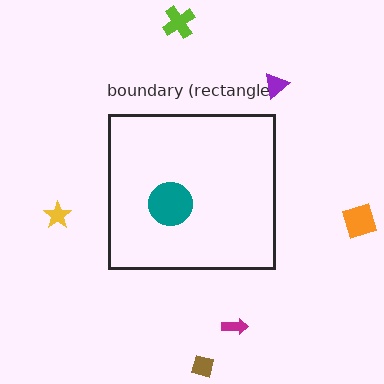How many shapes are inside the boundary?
1 inside, 6 outside.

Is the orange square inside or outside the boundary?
Outside.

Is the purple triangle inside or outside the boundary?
Outside.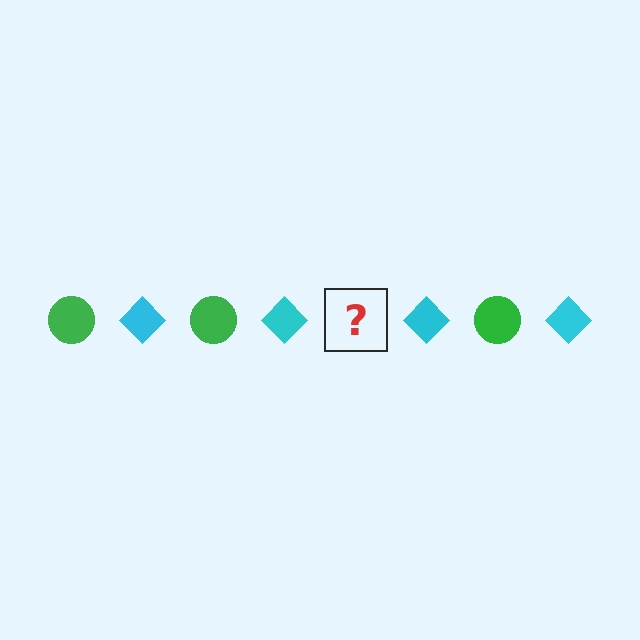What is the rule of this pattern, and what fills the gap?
The rule is that the pattern alternates between green circle and cyan diamond. The gap should be filled with a green circle.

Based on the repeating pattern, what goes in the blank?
The blank should be a green circle.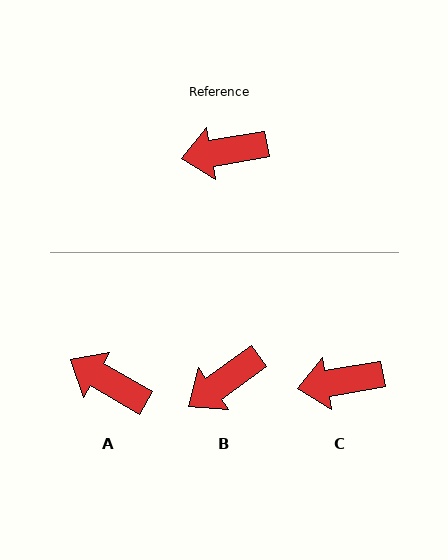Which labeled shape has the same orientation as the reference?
C.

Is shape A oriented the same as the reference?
No, it is off by about 40 degrees.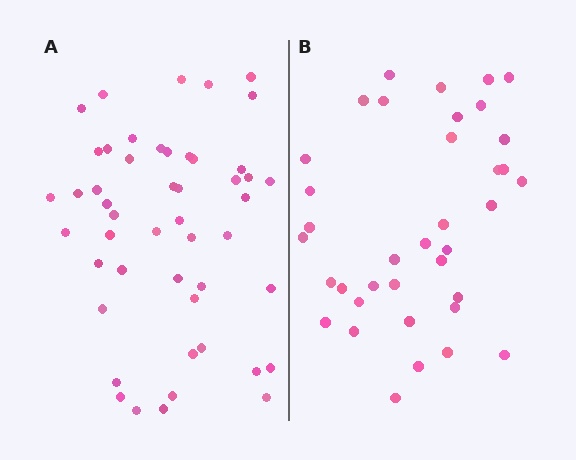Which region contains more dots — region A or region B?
Region A (the left region) has more dots.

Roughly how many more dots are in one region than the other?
Region A has roughly 12 or so more dots than region B.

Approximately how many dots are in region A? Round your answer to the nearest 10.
About 50 dots. (The exact count is 49, which rounds to 50.)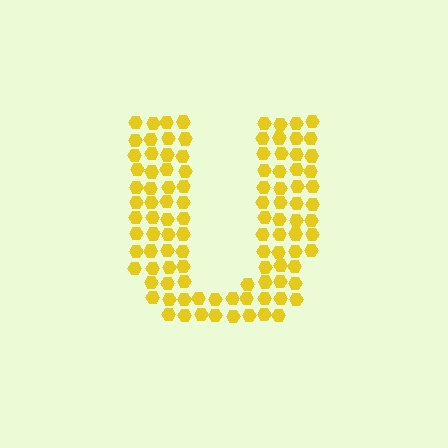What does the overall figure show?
The overall figure shows the letter U.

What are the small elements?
The small elements are hexagons.